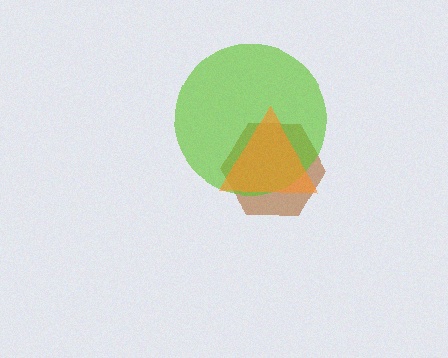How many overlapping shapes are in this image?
There are 3 overlapping shapes in the image.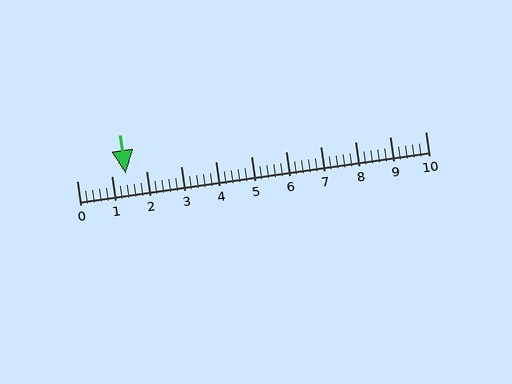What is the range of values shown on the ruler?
The ruler shows values from 0 to 10.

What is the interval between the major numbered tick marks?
The major tick marks are spaced 1 units apart.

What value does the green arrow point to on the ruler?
The green arrow points to approximately 1.4.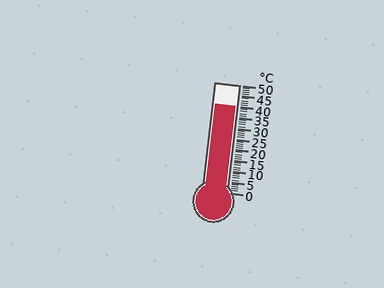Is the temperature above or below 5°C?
The temperature is above 5°C.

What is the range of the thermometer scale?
The thermometer scale ranges from 0°C to 50°C.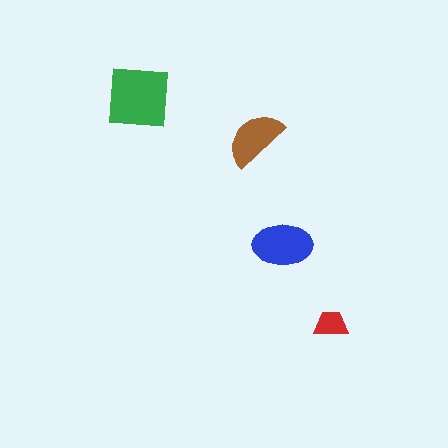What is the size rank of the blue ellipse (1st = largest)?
2nd.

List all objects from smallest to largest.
The red trapezoid, the brown semicircle, the blue ellipse, the green square.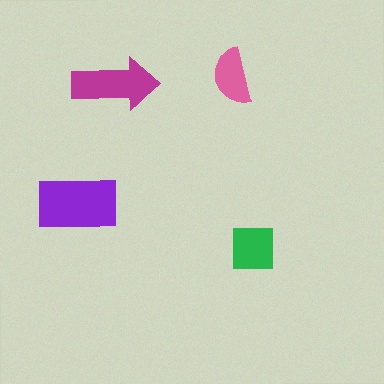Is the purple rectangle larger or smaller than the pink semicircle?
Larger.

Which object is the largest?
The purple rectangle.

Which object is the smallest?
The pink semicircle.